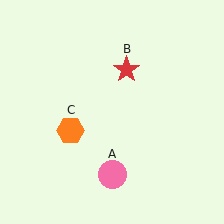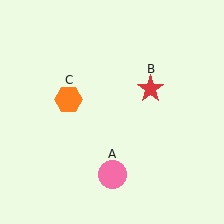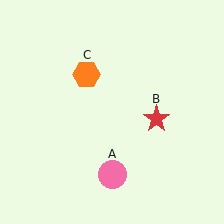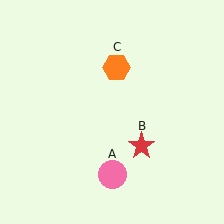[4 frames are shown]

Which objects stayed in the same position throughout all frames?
Pink circle (object A) remained stationary.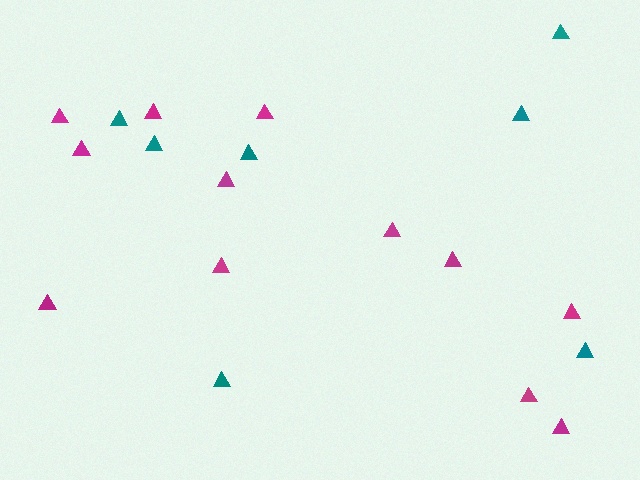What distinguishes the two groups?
There are 2 groups: one group of magenta triangles (12) and one group of teal triangles (7).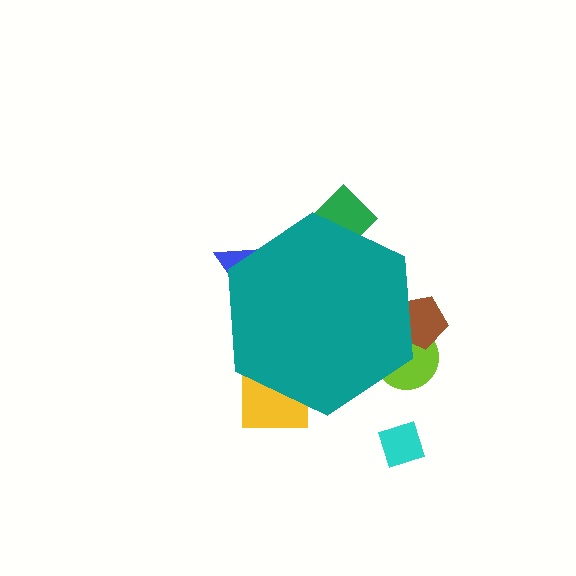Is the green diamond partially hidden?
Yes, the green diamond is partially hidden behind the teal hexagon.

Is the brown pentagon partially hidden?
Yes, the brown pentagon is partially hidden behind the teal hexagon.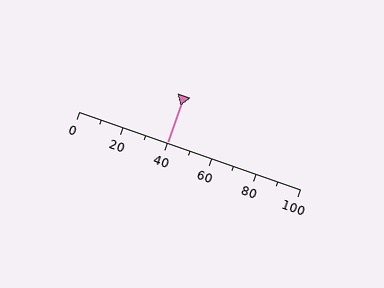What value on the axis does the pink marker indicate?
The marker indicates approximately 40.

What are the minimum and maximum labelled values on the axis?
The axis runs from 0 to 100.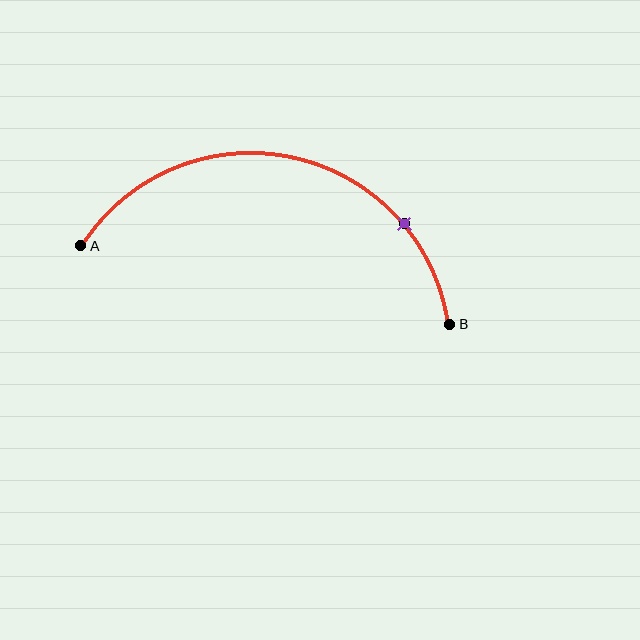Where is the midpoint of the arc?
The arc midpoint is the point on the curve farthest from the straight line joining A and B. It sits above that line.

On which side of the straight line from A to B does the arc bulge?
The arc bulges above the straight line connecting A and B.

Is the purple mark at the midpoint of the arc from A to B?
No. The purple mark lies on the arc but is closer to endpoint B. The arc midpoint would be at the point on the curve equidistant along the arc from both A and B.